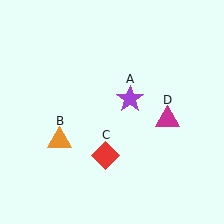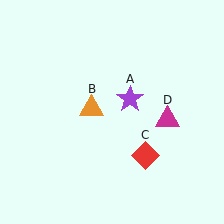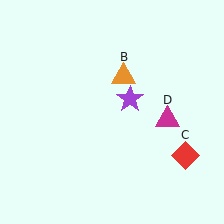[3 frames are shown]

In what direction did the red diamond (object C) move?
The red diamond (object C) moved right.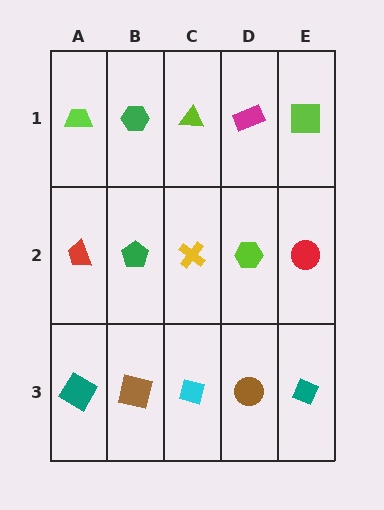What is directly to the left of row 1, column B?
A lime trapezoid.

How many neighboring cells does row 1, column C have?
3.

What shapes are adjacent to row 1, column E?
A red circle (row 2, column E), a magenta rectangle (row 1, column D).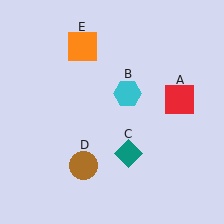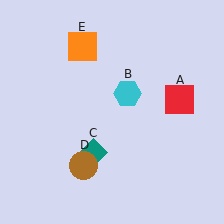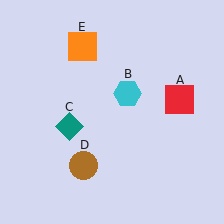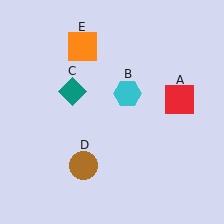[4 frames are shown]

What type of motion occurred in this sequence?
The teal diamond (object C) rotated clockwise around the center of the scene.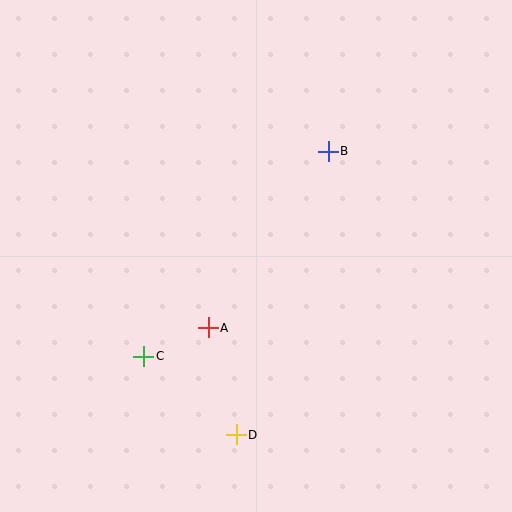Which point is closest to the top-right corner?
Point B is closest to the top-right corner.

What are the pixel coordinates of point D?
Point D is at (236, 435).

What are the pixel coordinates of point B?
Point B is at (328, 151).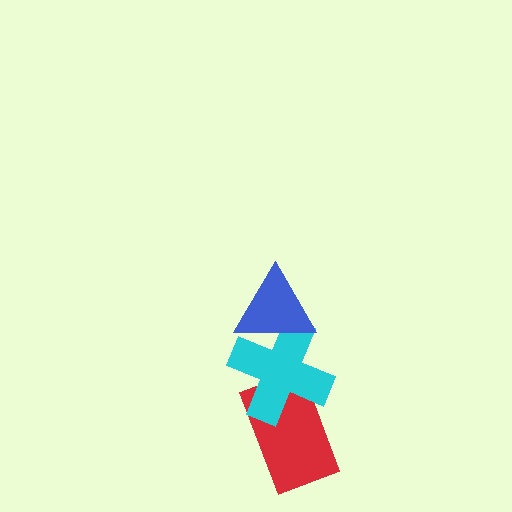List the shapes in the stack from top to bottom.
From top to bottom: the blue triangle, the cyan cross, the red rectangle.